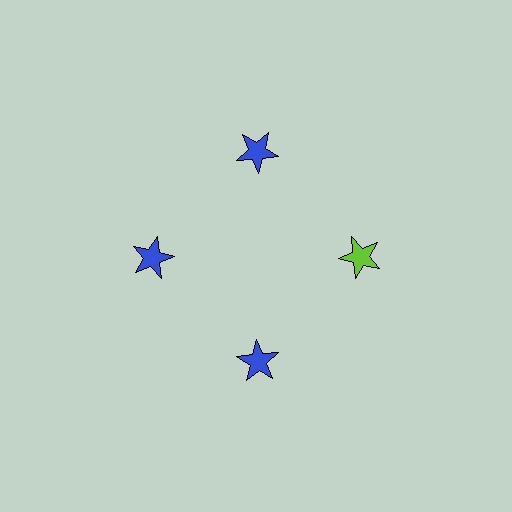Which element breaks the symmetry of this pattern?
The lime star at roughly the 3 o'clock position breaks the symmetry. All other shapes are blue stars.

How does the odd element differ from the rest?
It has a different color: lime instead of blue.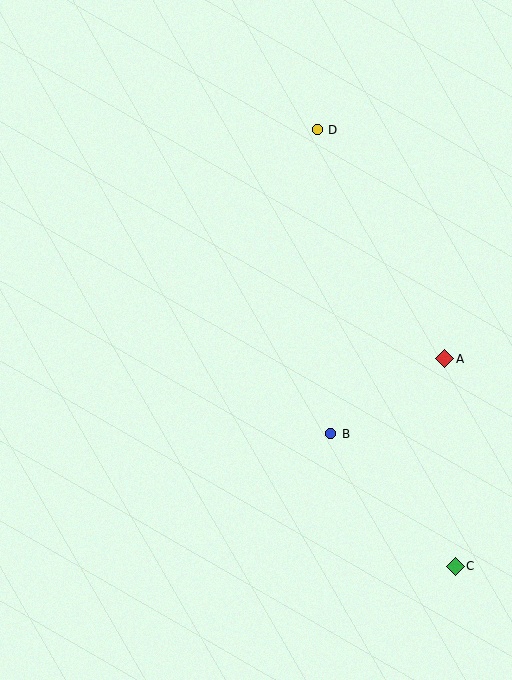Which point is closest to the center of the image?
Point B at (331, 434) is closest to the center.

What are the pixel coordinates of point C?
Point C is at (455, 566).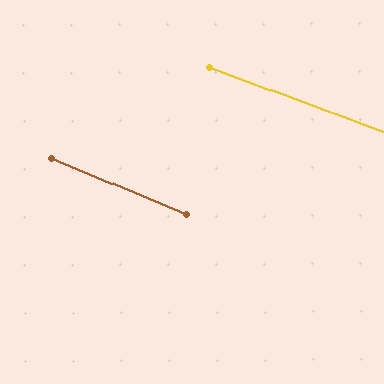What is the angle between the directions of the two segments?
Approximately 2 degrees.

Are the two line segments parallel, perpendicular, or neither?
Parallel — their directions differ by only 1.8°.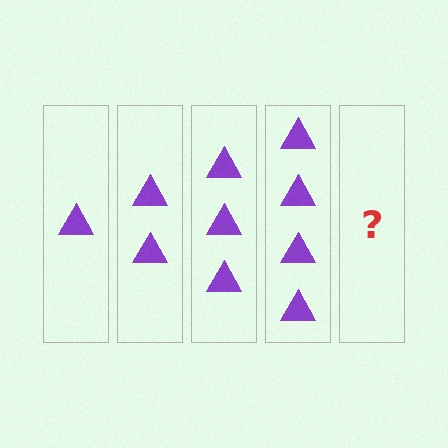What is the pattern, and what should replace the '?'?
The pattern is that each step adds one more triangle. The '?' should be 5 triangles.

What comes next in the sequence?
The next element should be 5 triangles.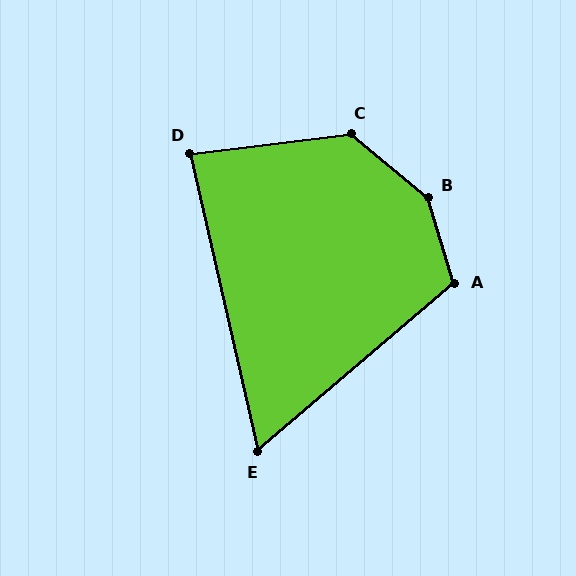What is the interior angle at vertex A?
Approximately 113 degrees (obtuse).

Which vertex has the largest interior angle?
B, at approximately 147 degrees.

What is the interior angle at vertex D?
Approximately 84 degrees (acute).